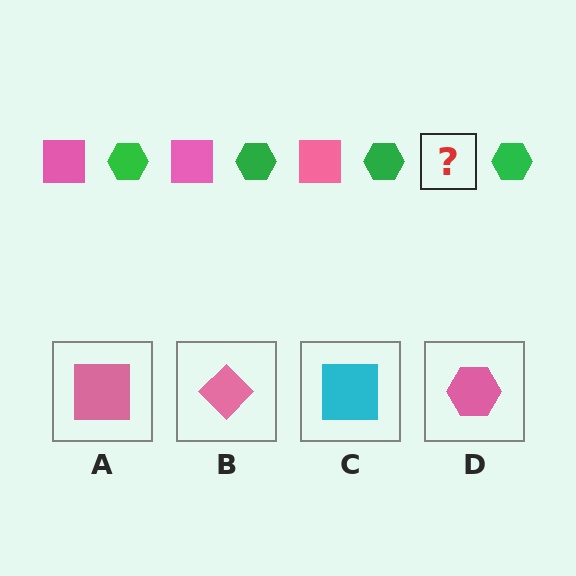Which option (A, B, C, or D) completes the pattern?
A.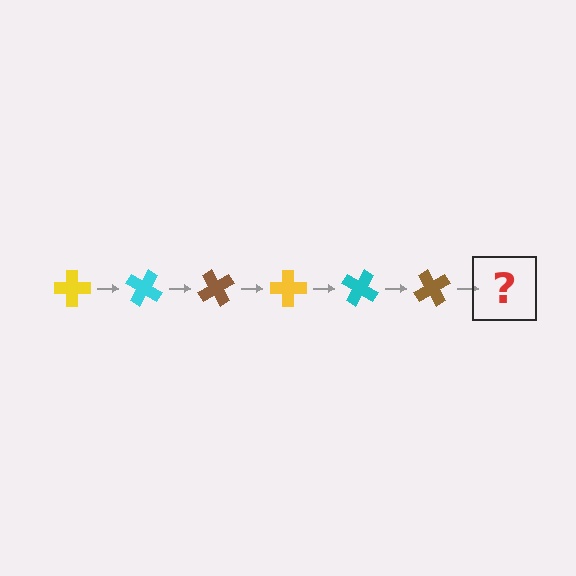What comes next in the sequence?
The next element should be a yellow cross, rotated 180 degrees from the start.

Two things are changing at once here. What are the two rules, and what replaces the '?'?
The two rules are that it rotates 30 degrees each step and the color cycles through yellow, cyan, and brown. The '?' should be a yellow cross, rotated 180 degrees from the start.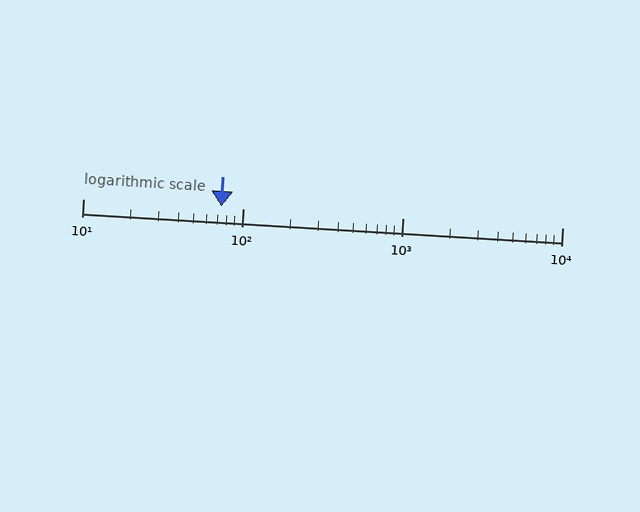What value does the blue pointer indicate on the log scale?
The pointer indicates approximately 73.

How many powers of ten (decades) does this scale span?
The scale spans 3 decades, from 10 to 10000.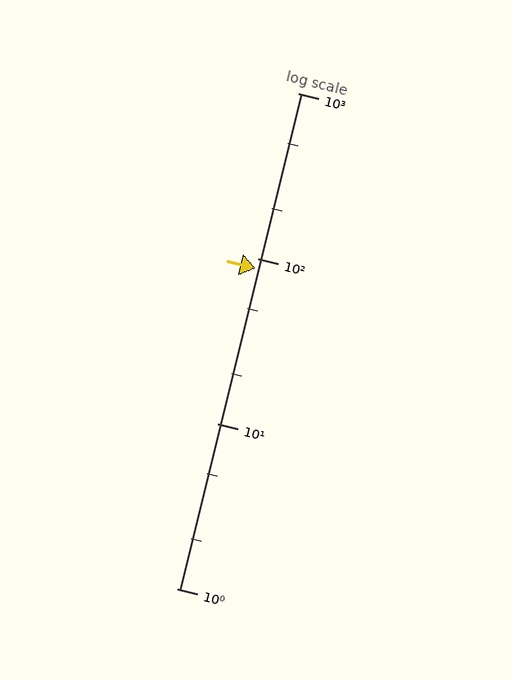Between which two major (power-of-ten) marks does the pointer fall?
The pointer is between 10 and 100.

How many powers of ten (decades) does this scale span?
The scale spans 3 decades, from 1 to 1000.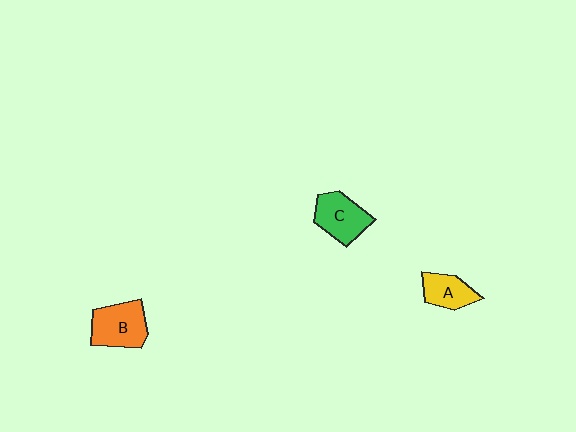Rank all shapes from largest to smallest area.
From largest to smallest: B (orange), C (green), A (yellow).